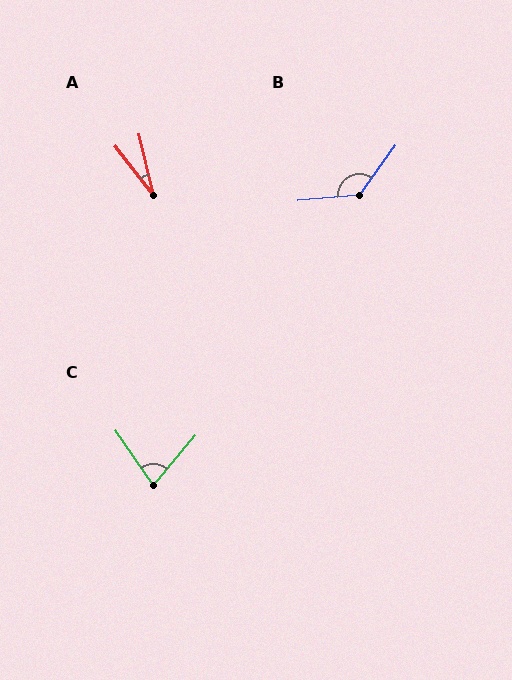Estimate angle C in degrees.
Approximately 74 degrees.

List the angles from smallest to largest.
A (24°), C (74°), B (131°).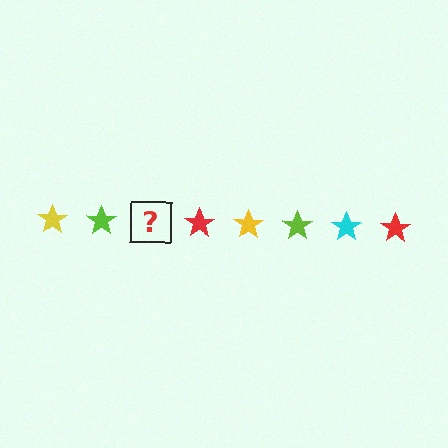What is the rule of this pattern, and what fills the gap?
The rule is that the pattern cycles through yellow, lime, cyan, red stars. The gap should be filled with a cyan star.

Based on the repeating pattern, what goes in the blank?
The blank should be a cyan star.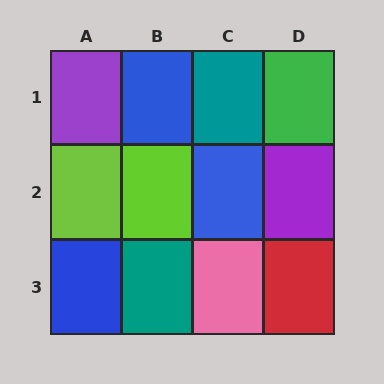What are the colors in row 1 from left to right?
Purple, blue, teal, green.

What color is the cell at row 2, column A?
Lime.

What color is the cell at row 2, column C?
Blue.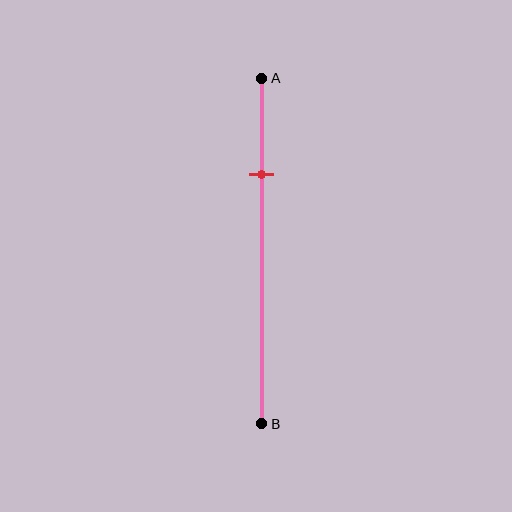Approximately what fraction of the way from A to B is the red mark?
The red mark is approximately 30% of the way from A to B.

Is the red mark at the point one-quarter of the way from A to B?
Yes, the mark is approximately at the one-quarter point.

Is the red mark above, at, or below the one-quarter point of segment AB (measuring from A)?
The red mark is approximately at the one-quarter point of segment AB.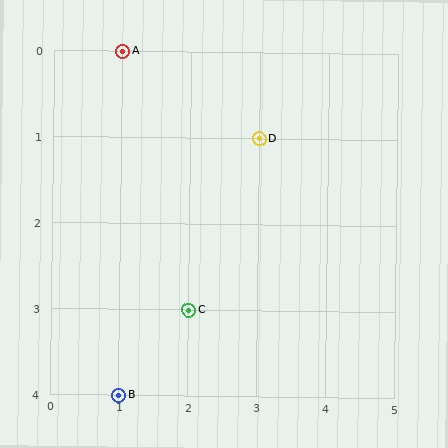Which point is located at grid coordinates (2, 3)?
Point C is at (2, 3).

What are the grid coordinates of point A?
Point A is at grid coordinates (1, 0).